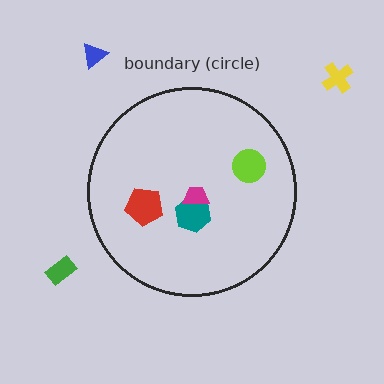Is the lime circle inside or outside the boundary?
Inside.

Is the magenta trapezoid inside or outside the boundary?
Inside.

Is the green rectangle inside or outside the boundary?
Outside.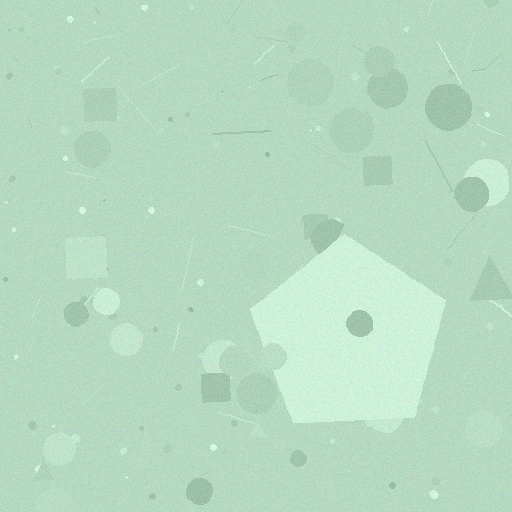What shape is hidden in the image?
A pentagon is hidden in the image.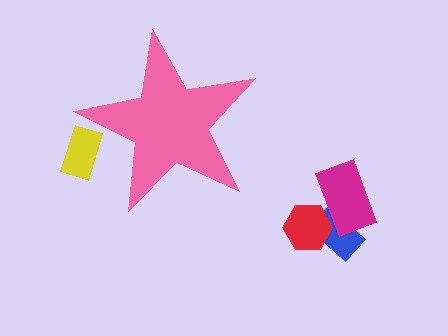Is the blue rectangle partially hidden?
No, the blue rectangle is fully visible.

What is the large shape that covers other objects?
A pink star.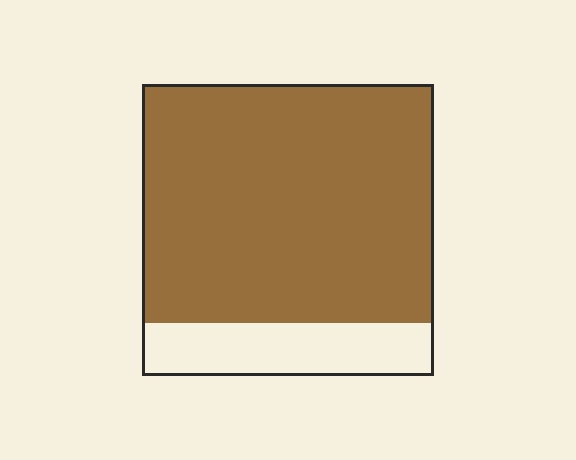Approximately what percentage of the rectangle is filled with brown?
Approximately 80%.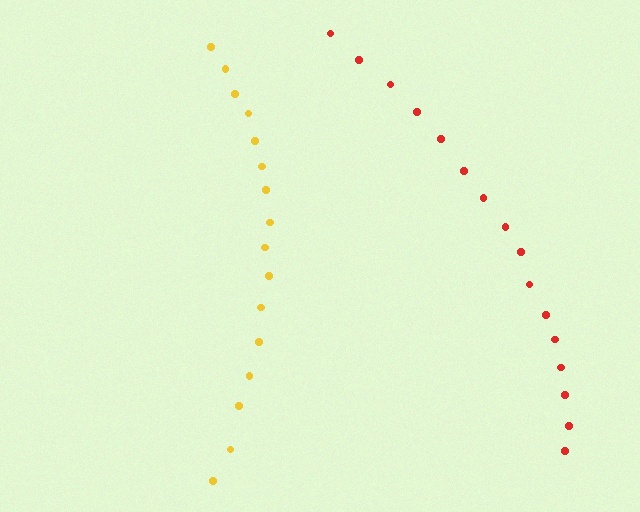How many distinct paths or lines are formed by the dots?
There are 2 distinct paths.